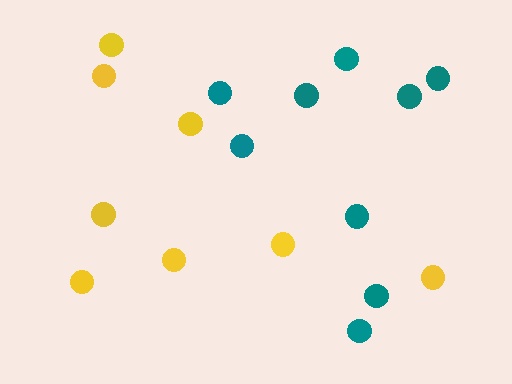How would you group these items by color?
There are 2 groups: one group of yellow circles (8) and one group of teal circles (9).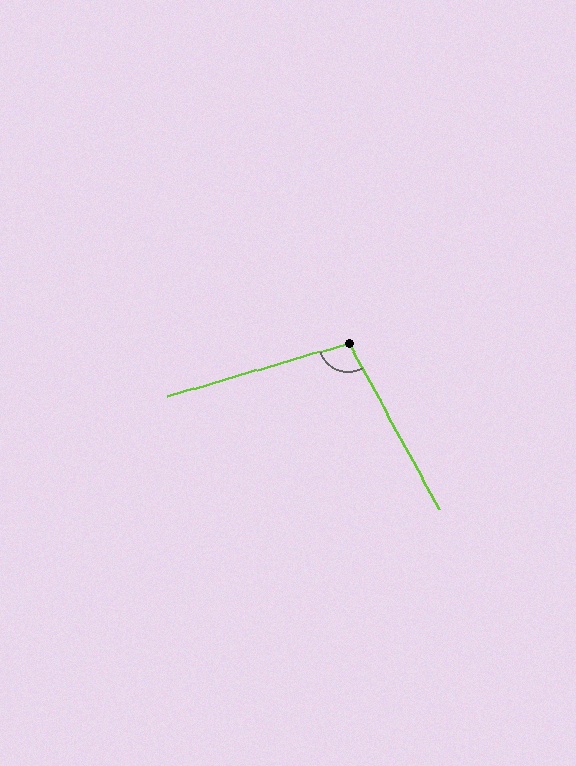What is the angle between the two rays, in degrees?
Approximately 102 degrees.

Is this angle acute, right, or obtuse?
It is obtuse.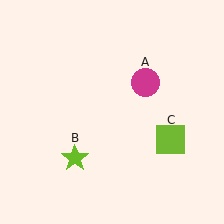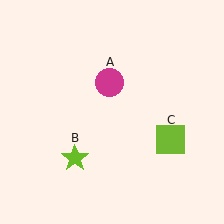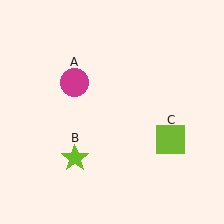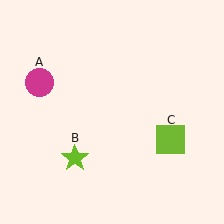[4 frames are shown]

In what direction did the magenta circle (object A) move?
The magenta circle (object A) moved left.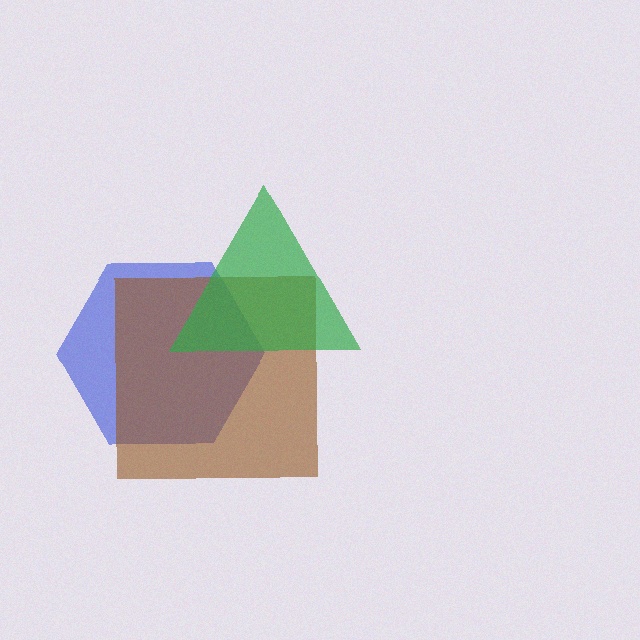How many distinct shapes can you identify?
There are 3 distinct shapes: a blue hexagon, a brown square, a green triangle.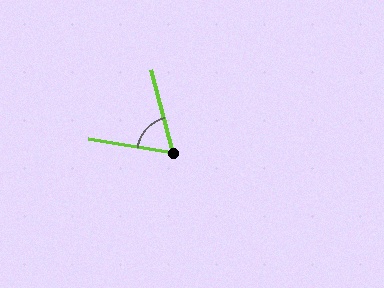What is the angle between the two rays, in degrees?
Approximately 66 degrees.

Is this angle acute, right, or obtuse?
It is acute.